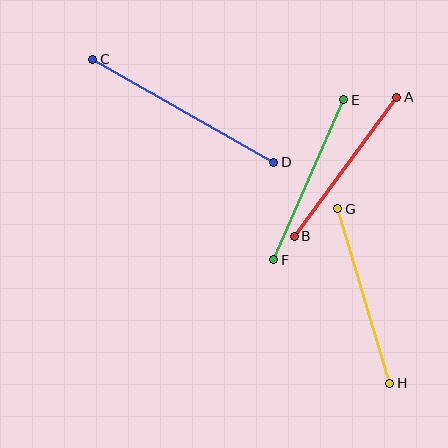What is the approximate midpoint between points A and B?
The midpoint is at approximately (345, 167) pixels.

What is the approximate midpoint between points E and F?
The midpoint is at approximately (309, 180) pixels.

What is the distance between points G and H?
The distance is approximately 182 pixels.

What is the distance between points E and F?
The distance is approximately 174 pixels.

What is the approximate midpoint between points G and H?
The midpoint is at approximately (364, 296) pixels.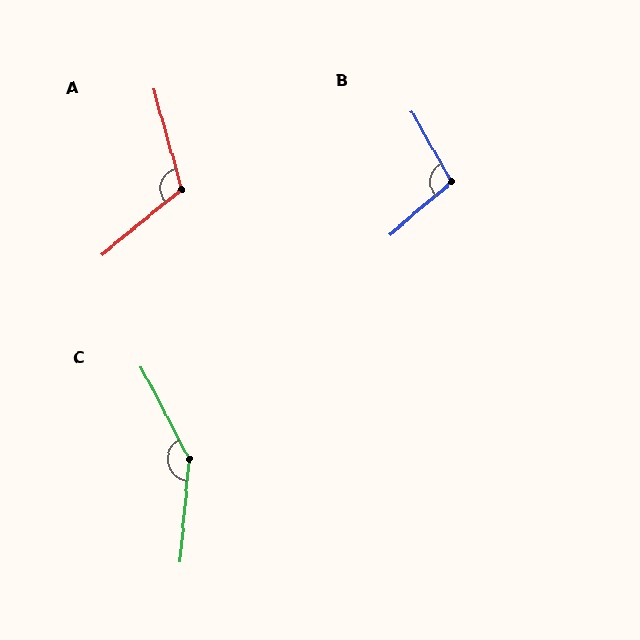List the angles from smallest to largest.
B (101°), A (114°), C (148°).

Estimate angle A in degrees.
Approximately 114 degrees.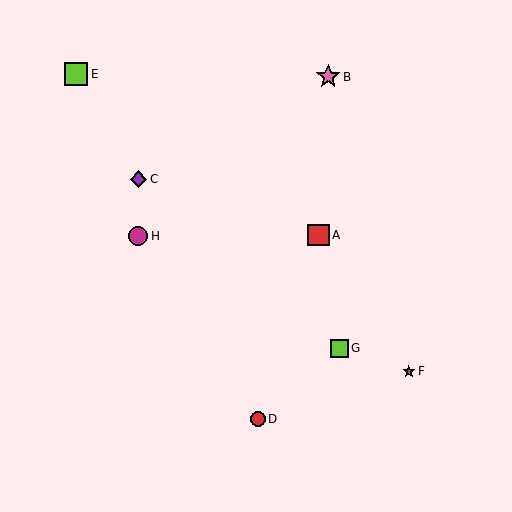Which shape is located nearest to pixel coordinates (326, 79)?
The pink star (labeled B) at (328, 77) is nearest to that location.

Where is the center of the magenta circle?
The center of the magenta circle is at (138, 236).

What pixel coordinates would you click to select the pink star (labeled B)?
Click at (328, 77) to select the pink star B.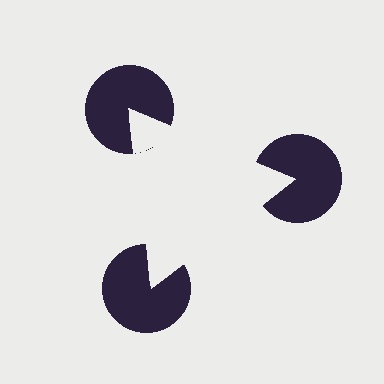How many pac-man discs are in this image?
There are 3 — one at each vertex of the illusory triangle.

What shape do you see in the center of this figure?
An illusory triangle — its edges are inferred from the aligned wedge cuts in the pac-man discs, not physically drawn.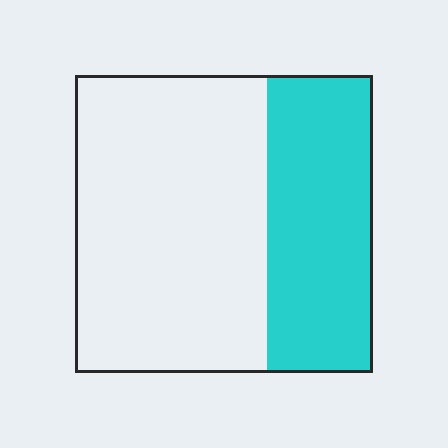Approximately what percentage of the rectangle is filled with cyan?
Approximately 35%.